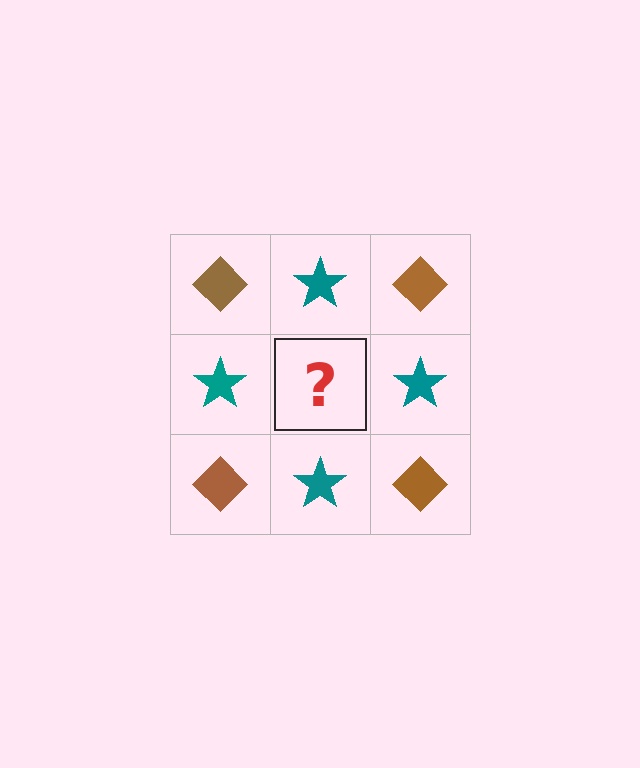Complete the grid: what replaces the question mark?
The question mark should be replaced with a brown diamond.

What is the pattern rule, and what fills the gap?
The rule is that it alternates brown diamond and teal star in a checkerboard pattern. The gap should be filled with a brown diamond.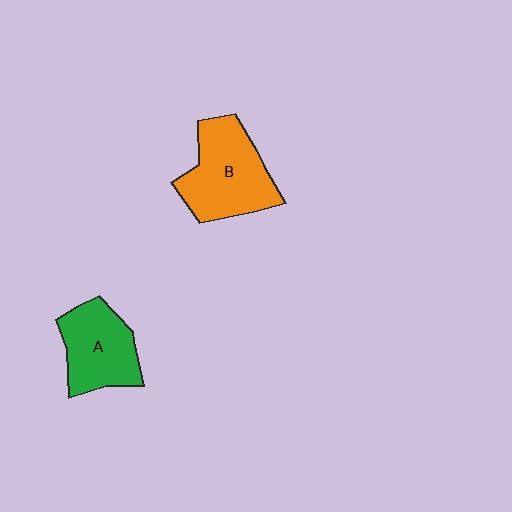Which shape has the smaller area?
Shape A (green).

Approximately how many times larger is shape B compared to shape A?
Approximately 1.2 times.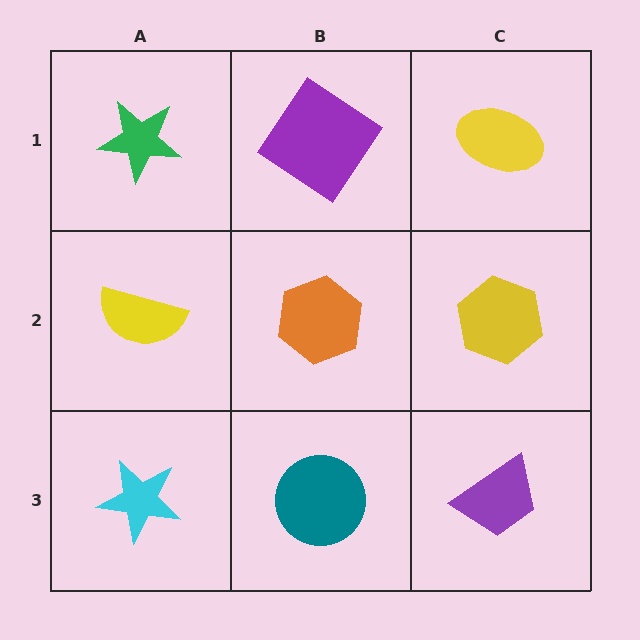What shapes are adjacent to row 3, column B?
An orange hexagon (row 2, column B), a cyan star (row 3, column A), a purple trapezoid (row 3, column C).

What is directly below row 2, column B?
A teal circle.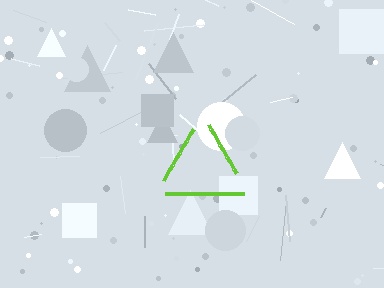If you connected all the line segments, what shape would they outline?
They would outline a triangle.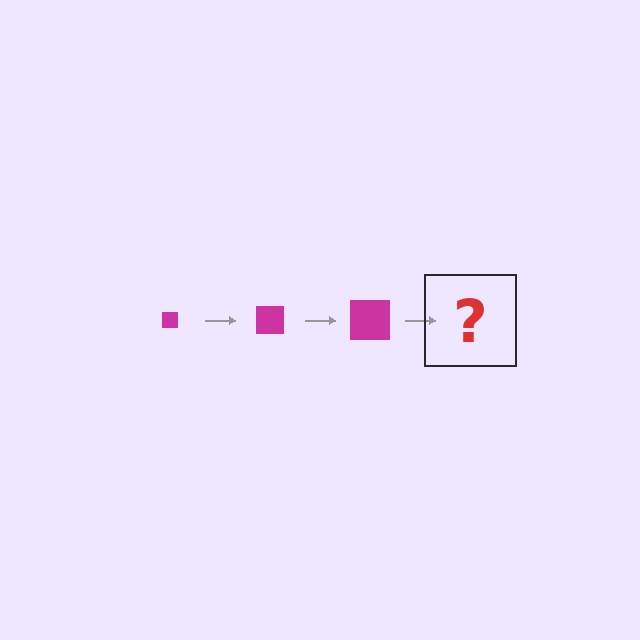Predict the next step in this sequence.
The next step is a magenta square, larger than the previous one.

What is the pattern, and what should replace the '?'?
The pattern is that the square gets progressively larger each step. The '?' should be a magenta square, larger than the previous one.